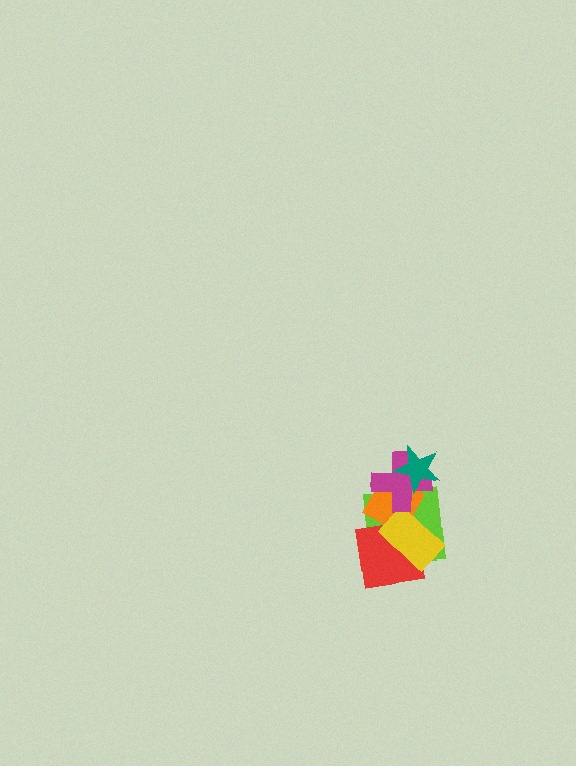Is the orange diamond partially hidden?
Yes, it is partially covered by another shape.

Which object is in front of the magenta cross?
The teal star is in front of the magenta cross.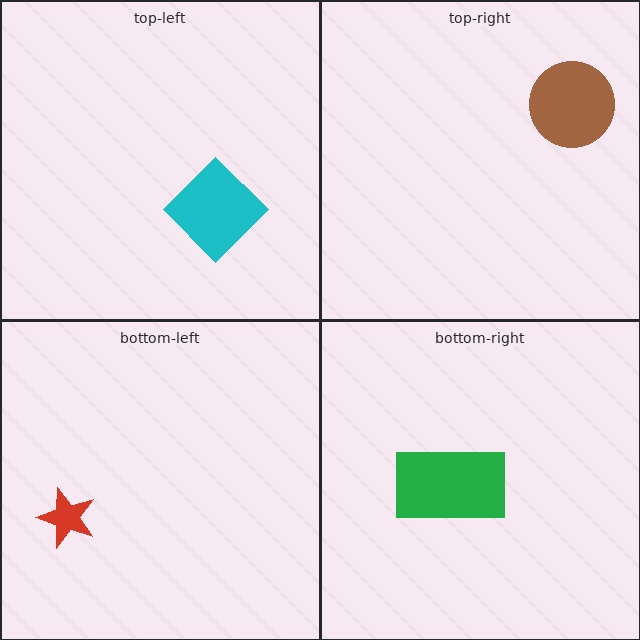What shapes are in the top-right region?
The brown circle.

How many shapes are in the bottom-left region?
1.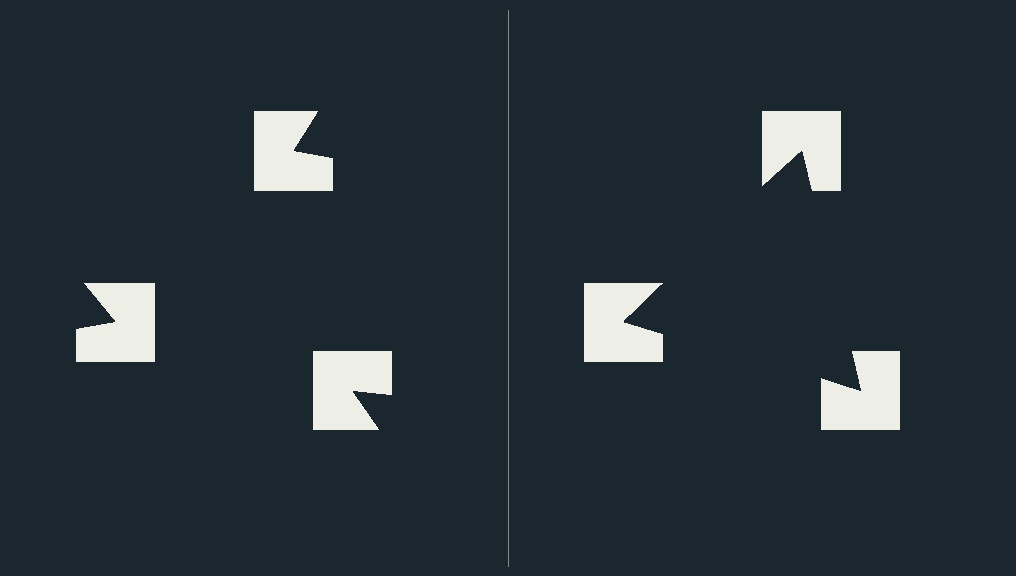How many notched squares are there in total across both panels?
6 — 3 on each side.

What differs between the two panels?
The notched squares are positioned identically on both sides; only the wedge orientations differ. On the right they align to a triangle; on the left they are misaligned.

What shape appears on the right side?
An illusory triangle.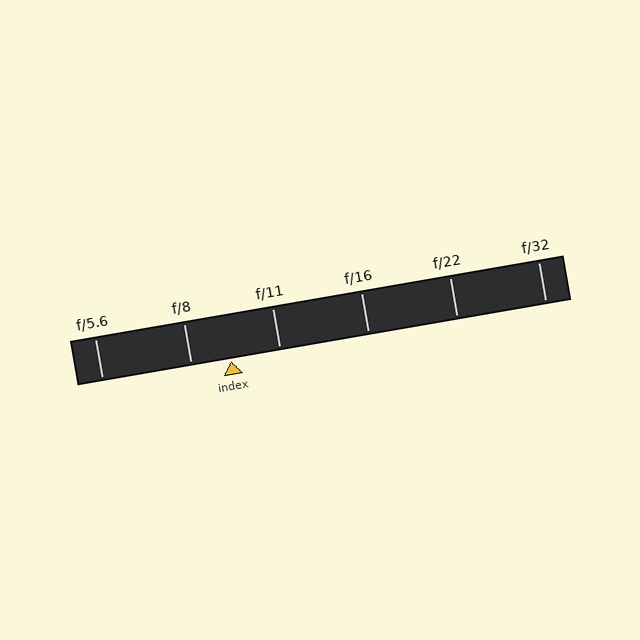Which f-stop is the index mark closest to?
The index mark is closest to f/8.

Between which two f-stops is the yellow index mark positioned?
The index mark is between f/8 and f/11.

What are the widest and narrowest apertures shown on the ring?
The widest aperture shown is f/5.6 and the narrowest is f/32.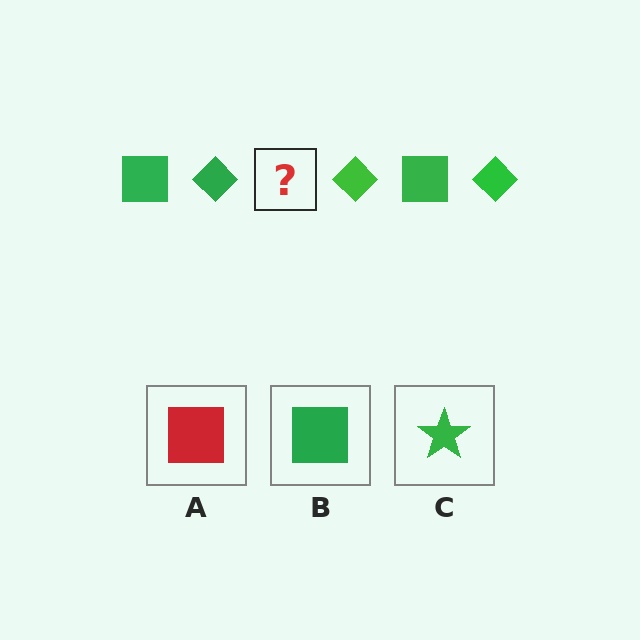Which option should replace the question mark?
Option B.